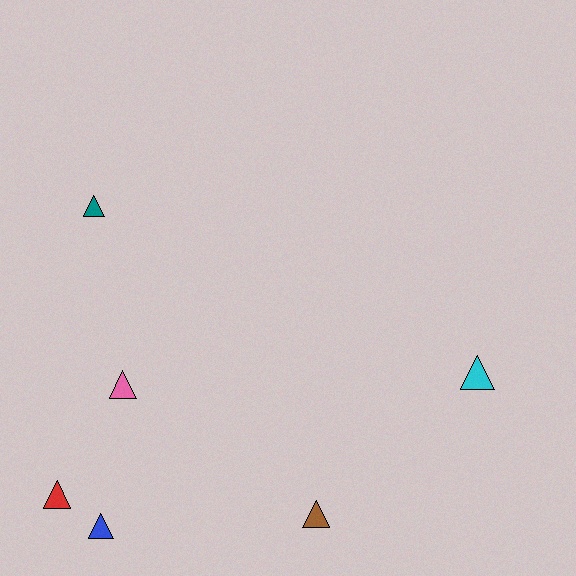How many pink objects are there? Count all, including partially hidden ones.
There is 1 pink object.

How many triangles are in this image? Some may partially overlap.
There are 6 triangles.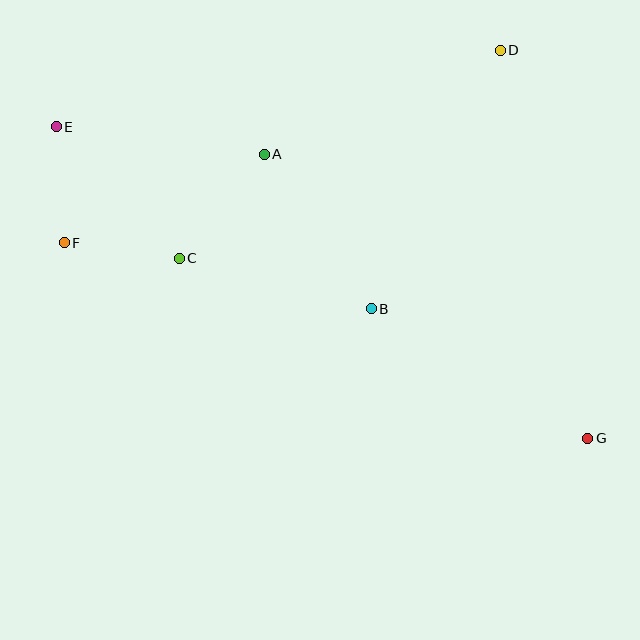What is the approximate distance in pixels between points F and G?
The distance between F and G is approximately 558 pixels.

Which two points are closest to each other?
Points C and F are closest to each other.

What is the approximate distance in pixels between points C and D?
The distance between C and D is approximately 383 pixels.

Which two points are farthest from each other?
Points E and G are farthest from each other.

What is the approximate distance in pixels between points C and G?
The distance between C and G is approximately 446 pixels.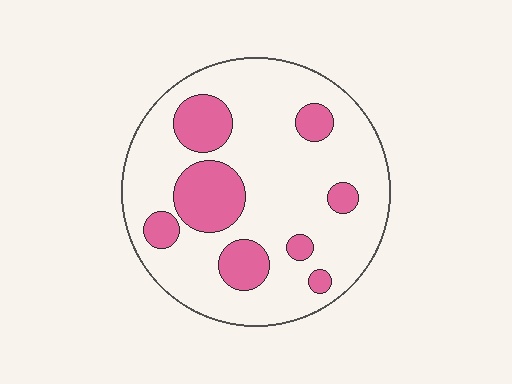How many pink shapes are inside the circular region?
8.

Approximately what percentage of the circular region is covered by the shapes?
Approximately 25%.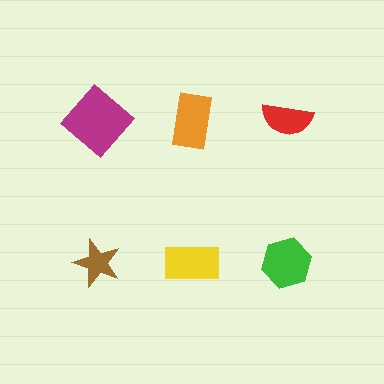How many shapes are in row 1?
3 shapes.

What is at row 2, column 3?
A green hexagon.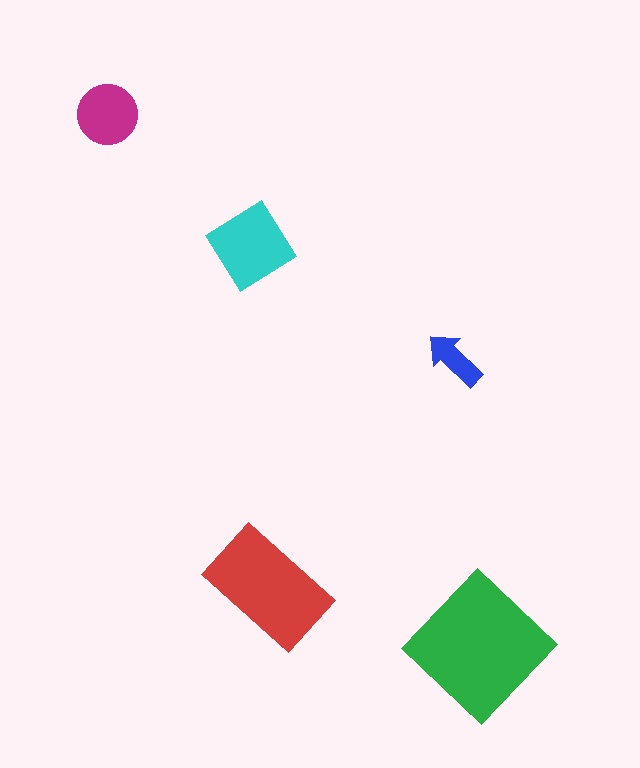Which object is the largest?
The green diamond.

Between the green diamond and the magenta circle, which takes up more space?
The green diamond.